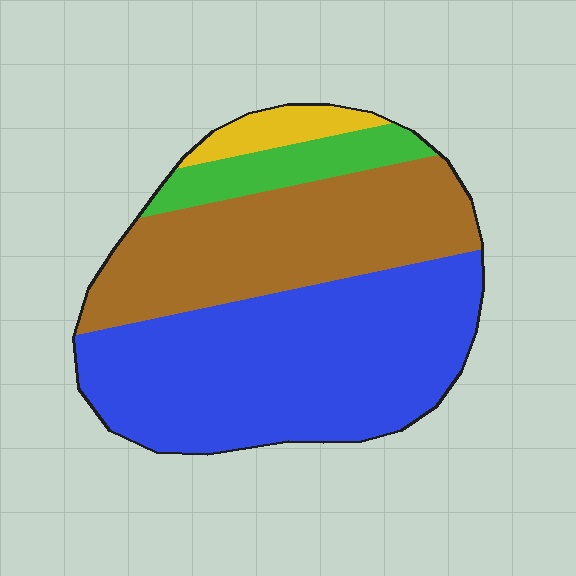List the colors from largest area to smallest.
From largest to smallest: blue, brown, green, yellow.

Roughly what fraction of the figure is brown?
Brown takes up between a quarter and a half of the figure.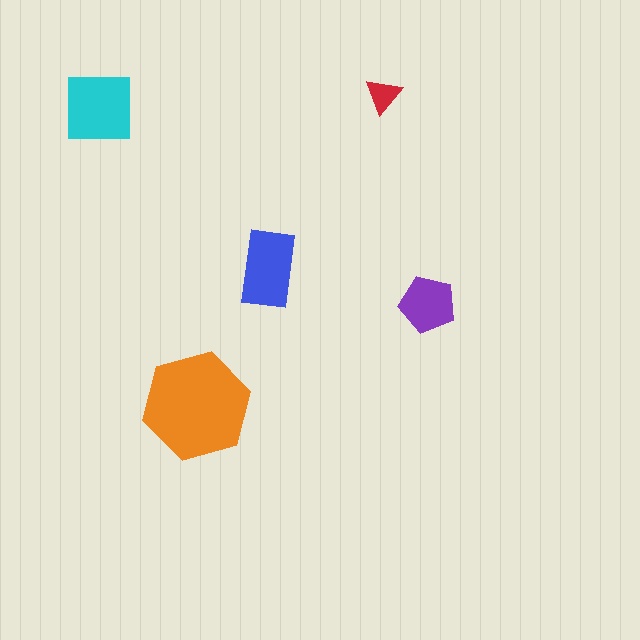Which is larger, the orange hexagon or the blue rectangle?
The orange hexagon.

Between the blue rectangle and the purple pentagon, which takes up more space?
The blue rectangle.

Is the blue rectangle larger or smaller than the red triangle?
Larger.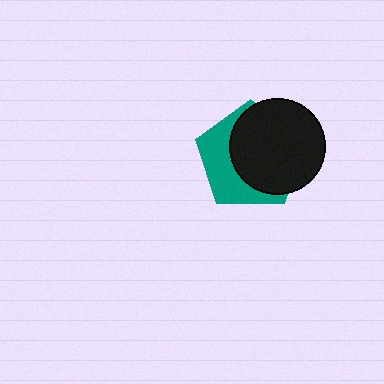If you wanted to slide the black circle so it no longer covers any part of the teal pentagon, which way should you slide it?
Slide it right — that is the most direct way to separate the two shapes.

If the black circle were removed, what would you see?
You would see the complete teal pentagon.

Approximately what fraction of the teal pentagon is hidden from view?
Roughly 60% of the teal pentagon is hidden behind the black circle.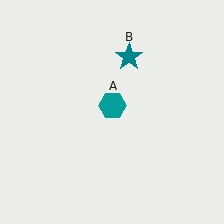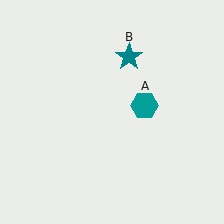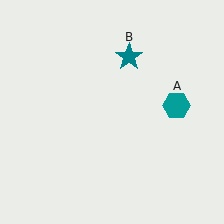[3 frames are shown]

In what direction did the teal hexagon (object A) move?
The teal hexagon (object A) moved right.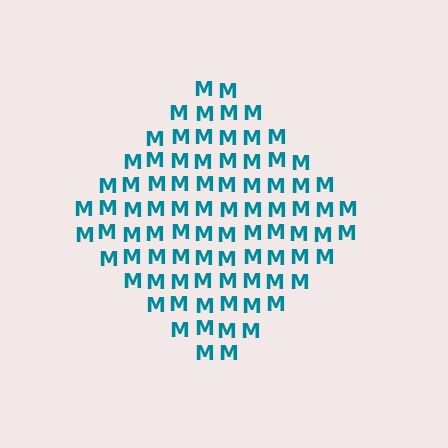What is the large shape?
The large shape is a diamond.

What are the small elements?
The small elements are letter M's.